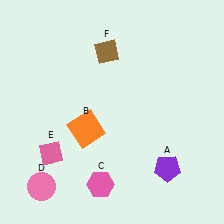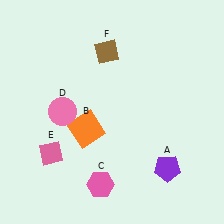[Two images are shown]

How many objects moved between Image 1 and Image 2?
1 object moved between the two images.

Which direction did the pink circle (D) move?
The pink circle (D) moved up.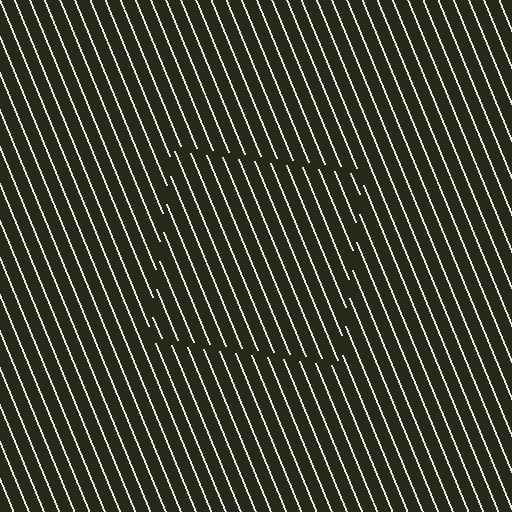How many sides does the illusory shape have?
4 sides — the line-ends trace a square.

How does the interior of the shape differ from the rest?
The interior of the shape contains the same grating, shifted by half a period — the contour is defined by the phase discontinuity where line-ends from the inner and outer gratings abut.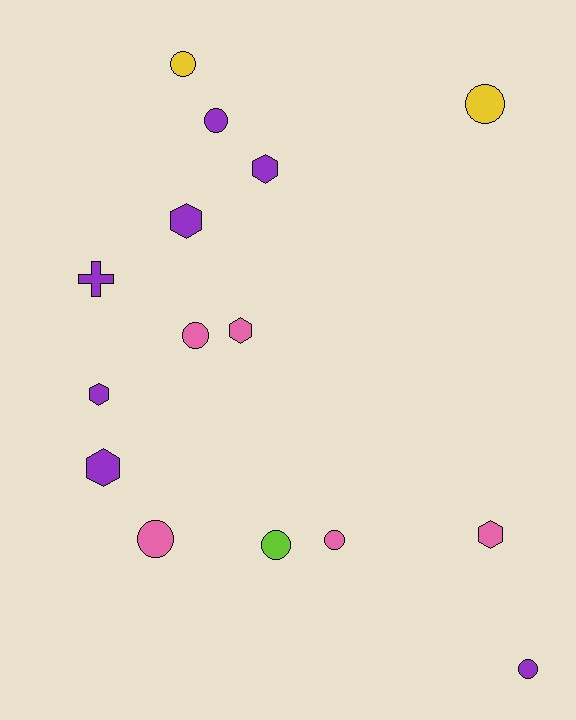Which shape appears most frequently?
Circle, with 8 objects.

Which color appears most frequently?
Purple, with 7 objects.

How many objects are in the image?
There are 15 objects.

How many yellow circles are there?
There are 2 yellow circles.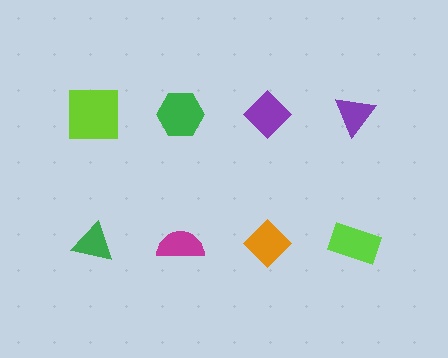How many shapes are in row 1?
4 shapes.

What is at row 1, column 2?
A green hexagon.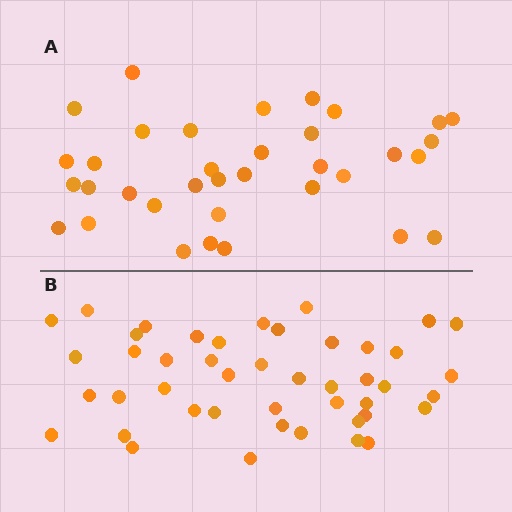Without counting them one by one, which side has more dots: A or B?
Region B (the bottom region) has more dots.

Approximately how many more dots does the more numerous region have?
Region B has roughly 10 or so more dots than region A.